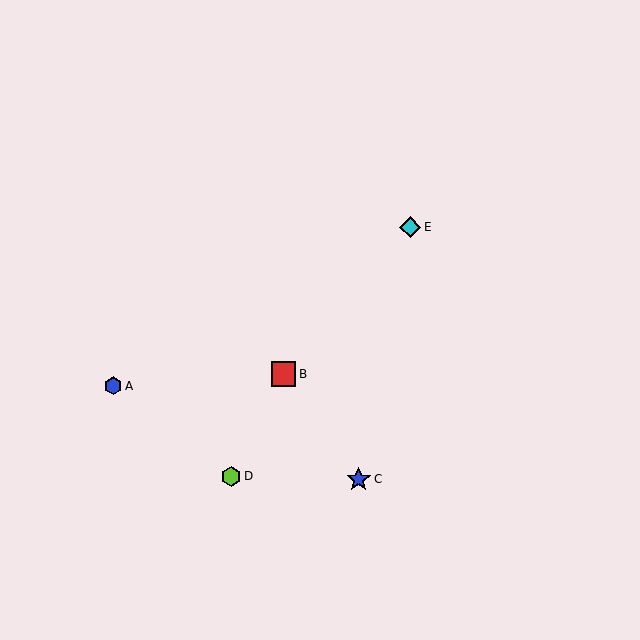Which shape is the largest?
The red square (labeled B) is the largest.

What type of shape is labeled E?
Shape E is a cyan diamond.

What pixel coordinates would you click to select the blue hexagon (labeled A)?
Click at (113, 386) to select the blue hexagon A.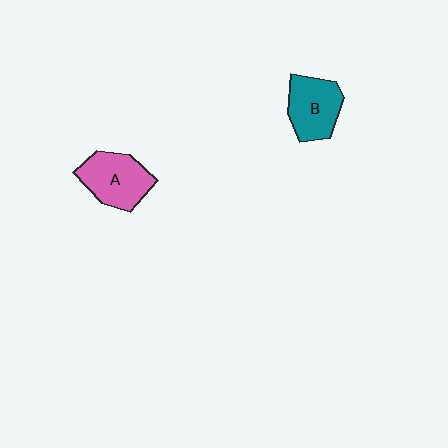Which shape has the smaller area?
Shape B (teal).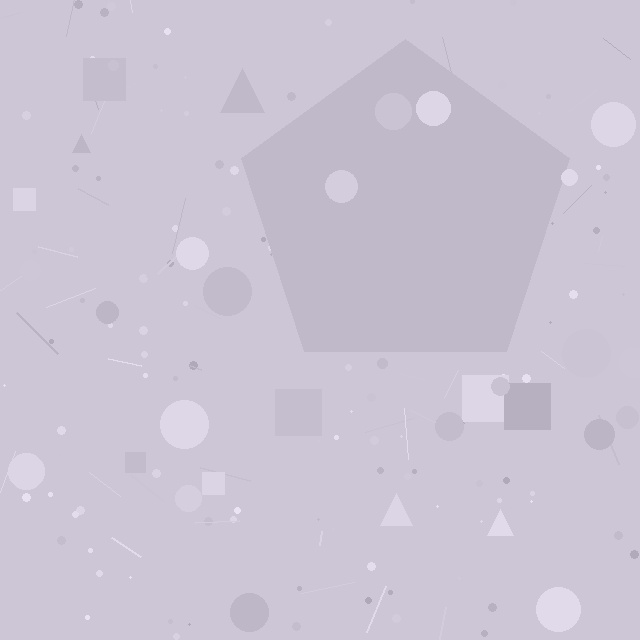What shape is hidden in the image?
A pentagon is hidden in the image.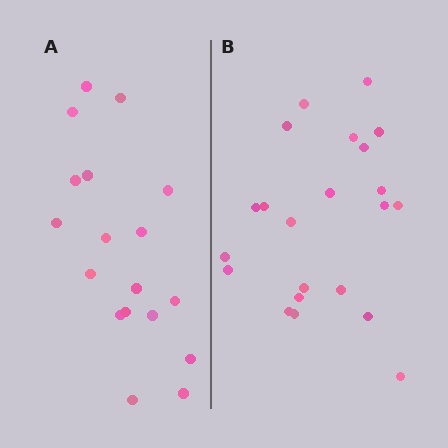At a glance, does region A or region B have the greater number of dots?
Region B (the right region) has more dots.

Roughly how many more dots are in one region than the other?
Region B has about 4 more dots than region A.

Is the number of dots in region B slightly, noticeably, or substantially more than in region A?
Region B has only slightly more — the two regions are fairly close. The ratio is roughly 1.2 to 1.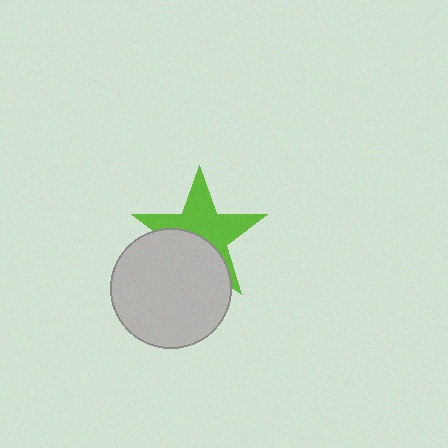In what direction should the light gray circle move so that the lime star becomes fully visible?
The light gray circle should move down. That is the shortest direction to clear the overlap and leave the lime star fully visible.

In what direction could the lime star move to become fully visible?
The lime star could move up. That would shift it out from behind the light gray circle entirely.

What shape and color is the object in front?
The object in front is a light gray circle.